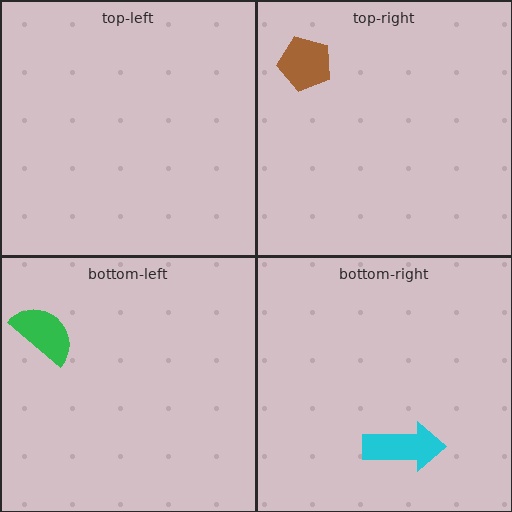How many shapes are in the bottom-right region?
1.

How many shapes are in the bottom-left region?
1.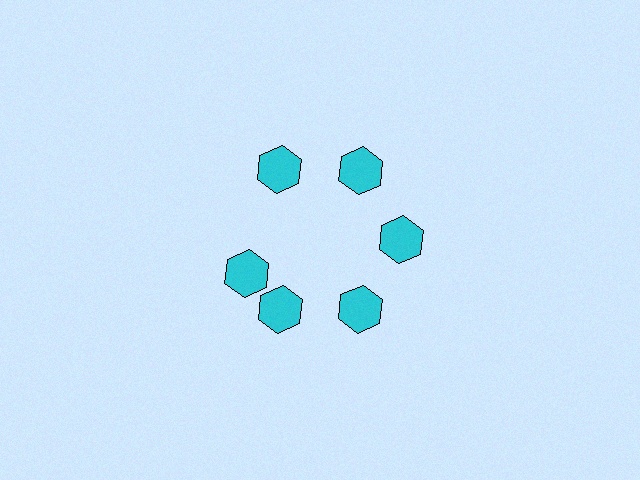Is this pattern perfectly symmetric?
No. The 6 cyan hexagons are arranged in a ring, but one element near the 9 o'clock position is rotated out of alignment along the ring, breaking the 6-fold rotational symmetry.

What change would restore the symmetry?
The symmetry would be restored by rotating it back into even spacing with its neighbors so that all 6 hexagons sit at equal angles and equal distance from the center.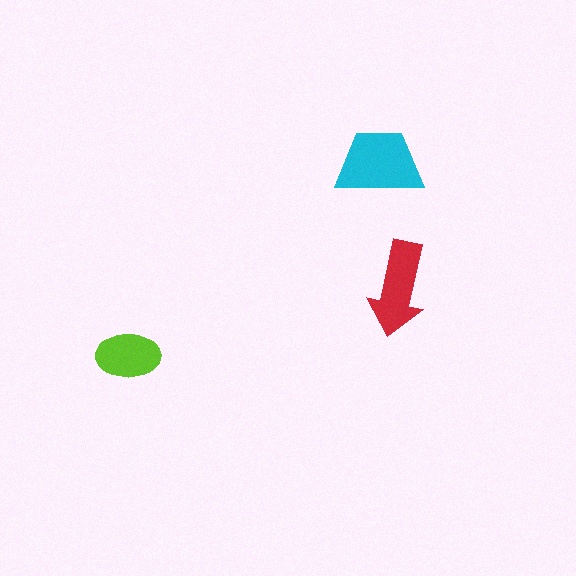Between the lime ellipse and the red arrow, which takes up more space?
The red arrow.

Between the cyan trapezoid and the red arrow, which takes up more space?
The cyan trapezoid.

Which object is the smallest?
The lime ellipse.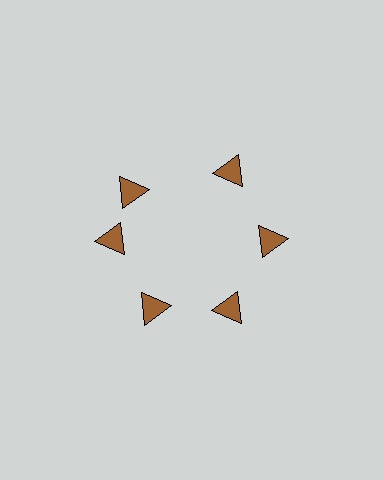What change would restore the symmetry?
The symmetry would be restored by rotating it back into even spacing with its neighbors so that all 6 triangles sit at equal angles and equal distance from the center.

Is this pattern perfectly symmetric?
No. The 6 brown triangles are arranged in a ring, but one element near the 11 o'clock position is rotated out of alignment along the ring, breaking the 6-fold rotational symmetry.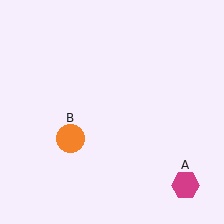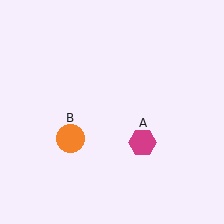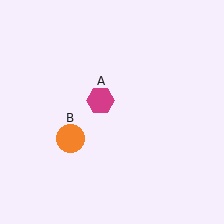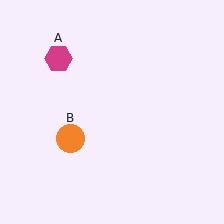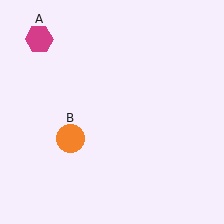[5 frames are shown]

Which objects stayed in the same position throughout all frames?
Orange circle (object B) remained stationary.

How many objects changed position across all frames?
1 object changed position: magenta hexagon (object A).